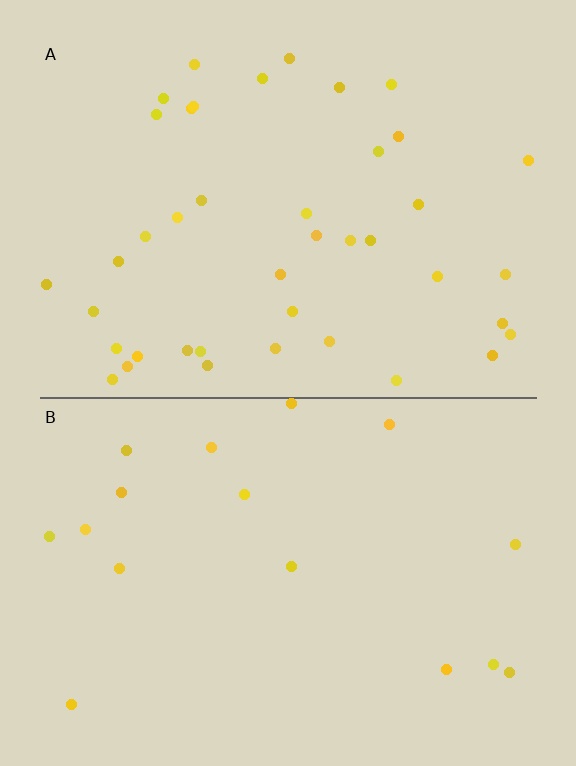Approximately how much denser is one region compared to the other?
Approximately 2.4× — region A over region B.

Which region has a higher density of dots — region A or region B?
A (the top).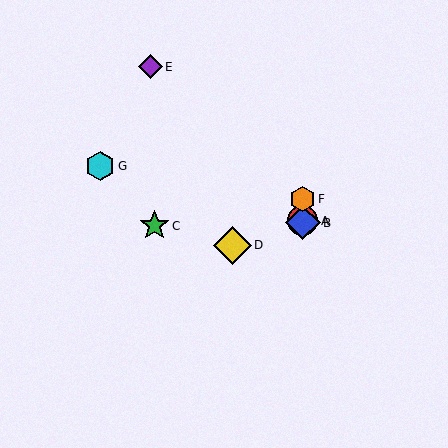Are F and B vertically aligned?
Yes, both are at x≈303.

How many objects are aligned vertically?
3 objects (A, B, F) are aligned vertically.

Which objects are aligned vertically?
Objects A, B, F are aligned vertically.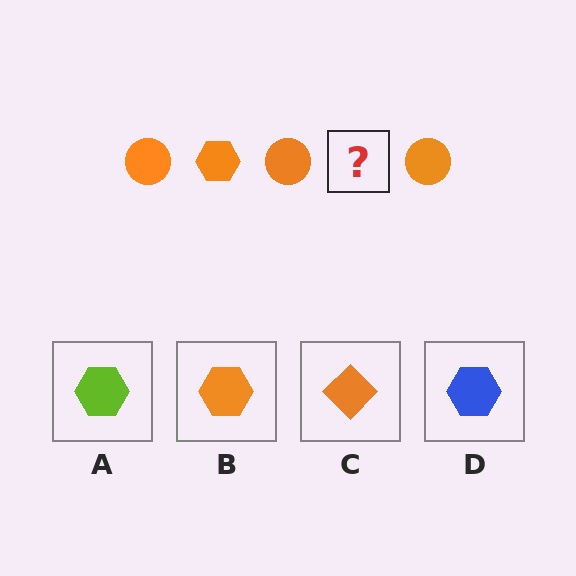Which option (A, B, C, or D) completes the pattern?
B.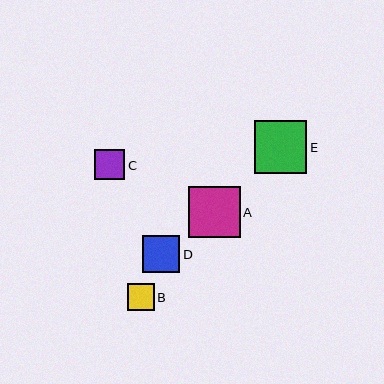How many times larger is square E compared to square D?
Square E is approximately 1.4 times the size of square D.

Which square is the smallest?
Square B is the smallest with a size of approximately 27 pixels.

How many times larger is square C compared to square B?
Square C is approximately 1.1 times the size of square B.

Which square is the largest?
Square E is the largest with a size of approximately 53 pixels.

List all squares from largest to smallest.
From largest to smallest: E, A, D, C, B.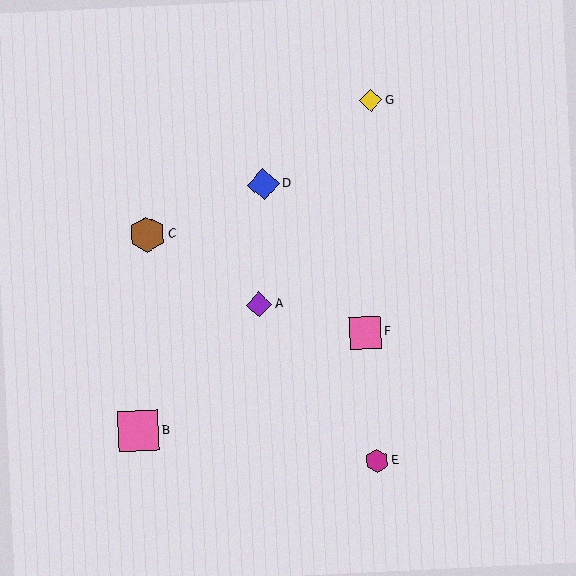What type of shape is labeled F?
Shape F is a pink square.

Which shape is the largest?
The pink square (labeled B) is the largest.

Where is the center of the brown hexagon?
The center of the brown hexagon is at (147, 234).